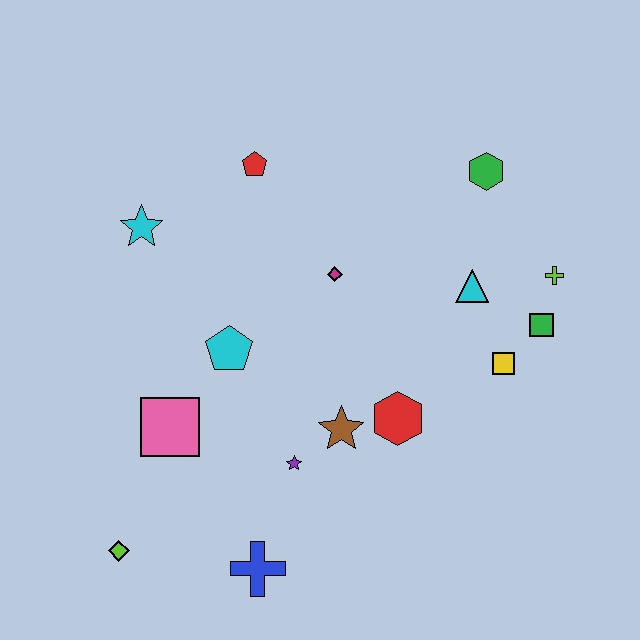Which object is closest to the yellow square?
The green square is closest to the yellow square.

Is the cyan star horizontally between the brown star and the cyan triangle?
No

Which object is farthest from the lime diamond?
The green hexagon is farthest from the lime diamond.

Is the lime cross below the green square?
No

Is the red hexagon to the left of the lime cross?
Yes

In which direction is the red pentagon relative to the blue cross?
The red pentagon is above the blue cross.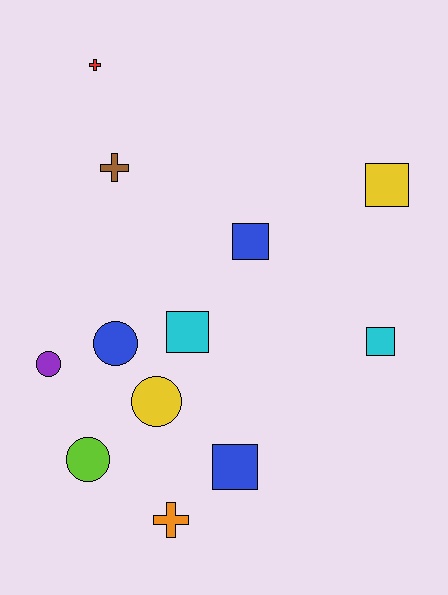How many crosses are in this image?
There are 3 crosses.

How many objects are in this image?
There are 12 objects.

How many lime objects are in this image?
There is 1 lime object.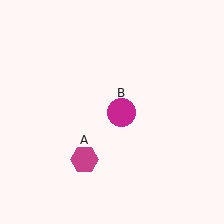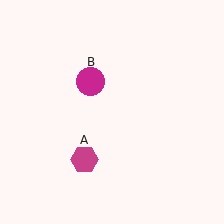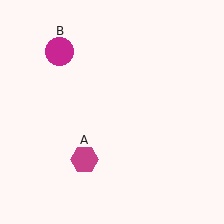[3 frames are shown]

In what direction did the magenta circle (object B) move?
The magenta circle (object B) moved up and to the left.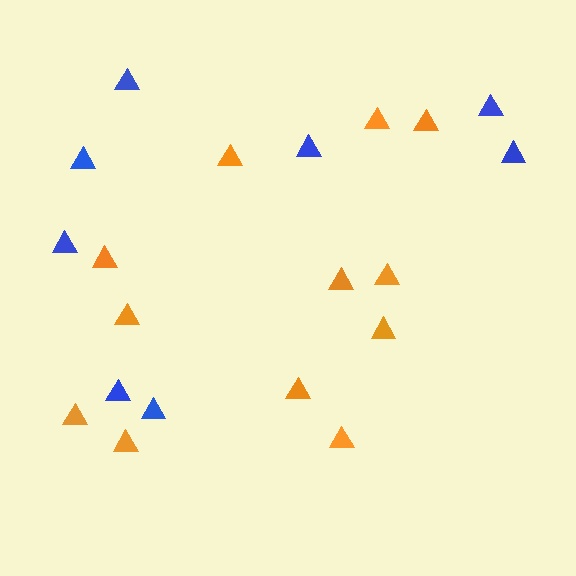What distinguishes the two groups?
There are 2 groups: one group of orange triangles (12) and one group of blue triangles (8).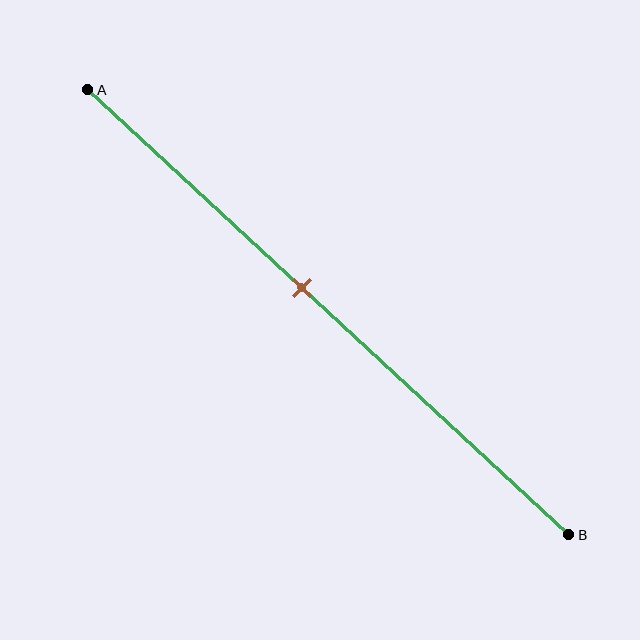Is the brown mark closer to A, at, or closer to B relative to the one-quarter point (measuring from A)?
The brown mark is closer to point B than the one-quarter point of segment AB.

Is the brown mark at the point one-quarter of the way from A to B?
No, the mark is at about 45% from A, not at the 25% one-quarter point.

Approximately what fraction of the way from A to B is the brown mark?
The brown mark is approximately 45% of the way from A to B.